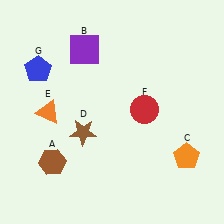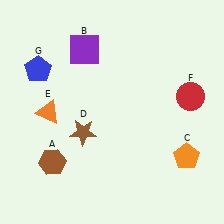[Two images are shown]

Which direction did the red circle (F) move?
The red circle (F) moved right.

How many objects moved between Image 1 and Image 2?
1 object moved between the two images.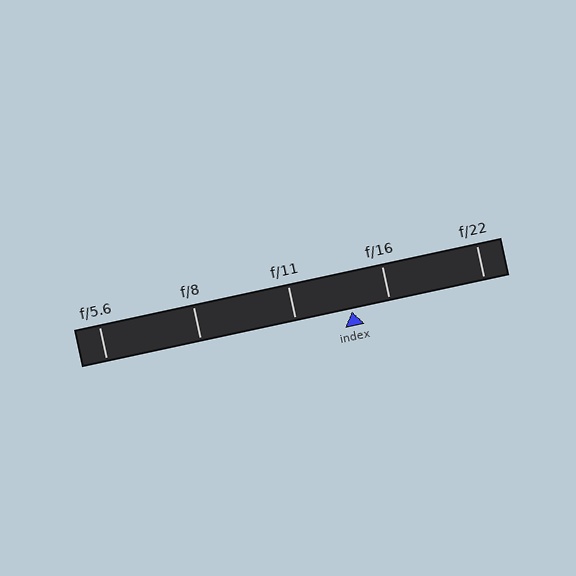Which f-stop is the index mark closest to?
The index mark is closest to f/16.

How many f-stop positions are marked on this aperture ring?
There are 5 f-stop positions marked.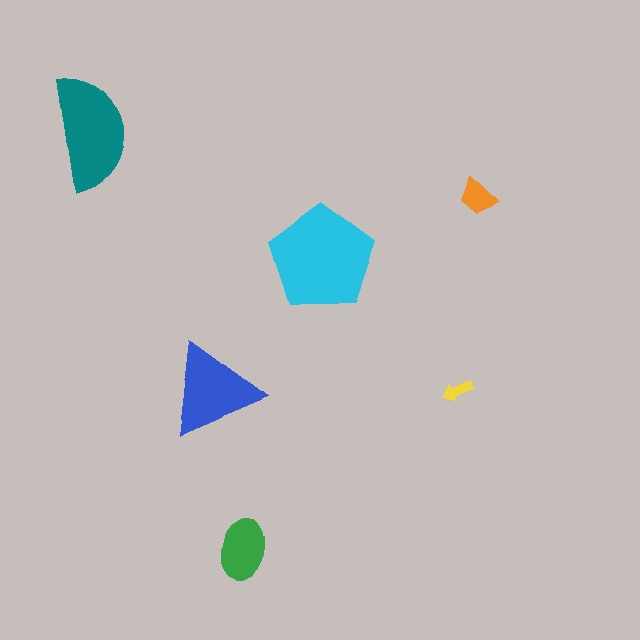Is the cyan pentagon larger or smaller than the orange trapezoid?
Larger.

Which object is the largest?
The cyan pentagon.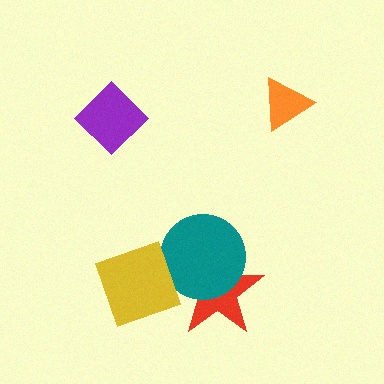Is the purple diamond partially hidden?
No, no other shape covers it.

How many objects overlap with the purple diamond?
0 objects overlap with the purple diamond.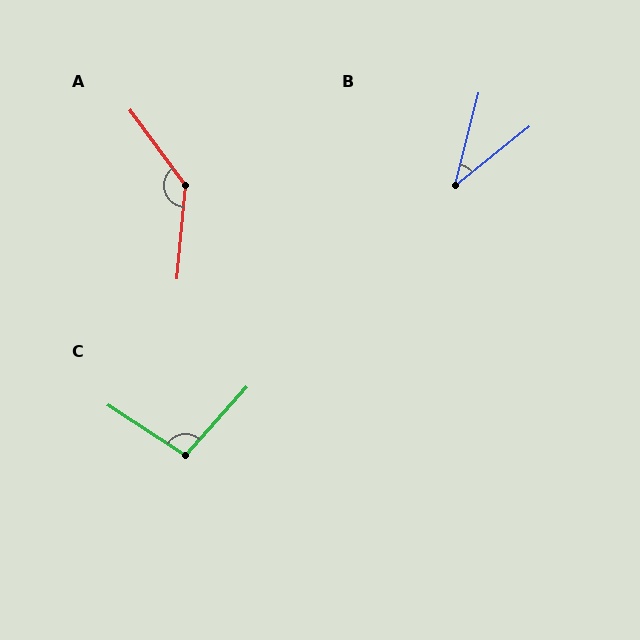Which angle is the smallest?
B, at approximately 37 degrees.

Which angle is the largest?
A, at approximately 139 degrees.